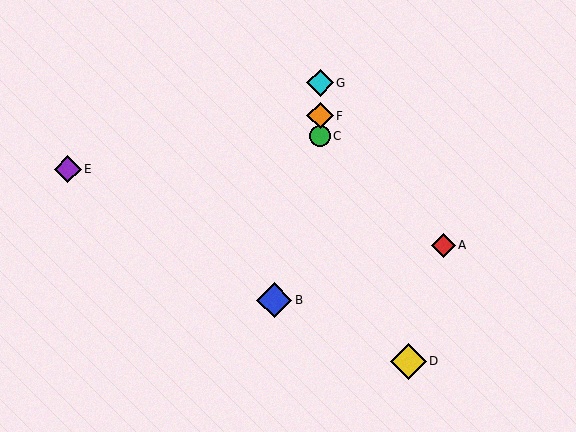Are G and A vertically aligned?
No, G is at x≈320 and A is at x≈443.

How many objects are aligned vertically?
3 objects (C, F, G) are aligned vertically.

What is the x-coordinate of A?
Object A is at x≈443.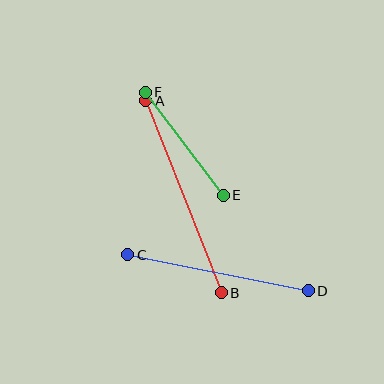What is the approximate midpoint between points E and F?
The midpoint is at approximately (184, 144) pixels.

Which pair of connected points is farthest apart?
Points A and B are farthest apart.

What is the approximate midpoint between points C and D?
The midpoint is at approximately (218, 273) pixels.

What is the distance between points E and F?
The distance is approximately 130 pixels.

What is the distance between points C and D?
The distance is approximately 184 pixels.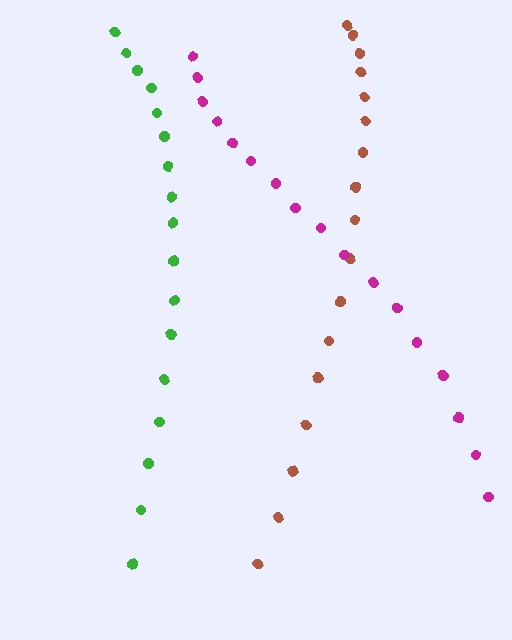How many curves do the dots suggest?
There are 3 distinct paths.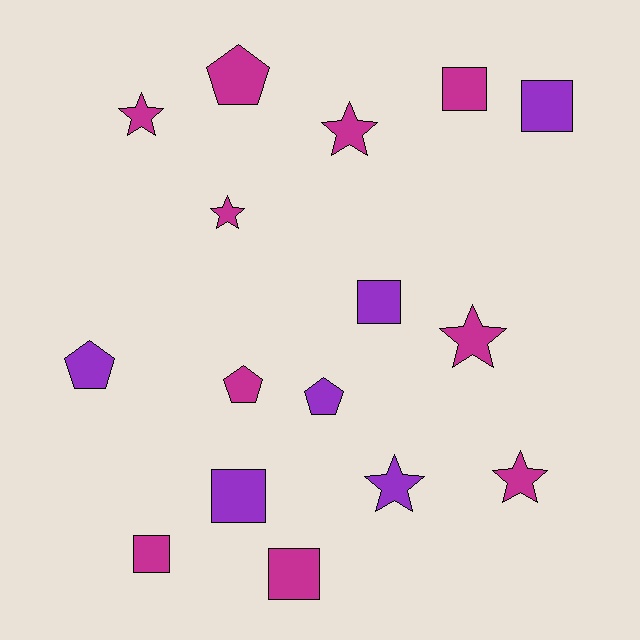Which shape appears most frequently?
Square, with 6 objects.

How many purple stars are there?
There is 1 purple star.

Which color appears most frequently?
Magenta, with 10 objects.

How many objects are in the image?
There are 16 objects.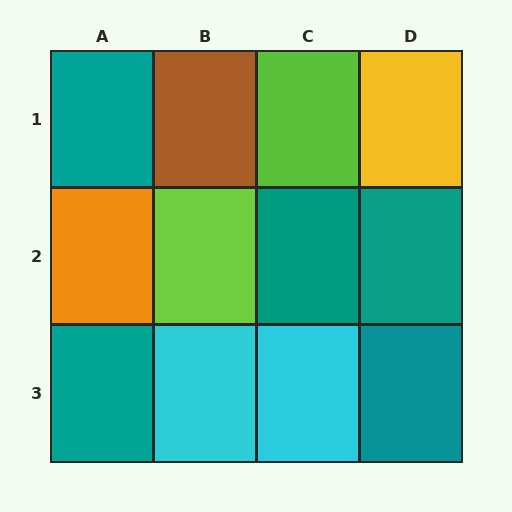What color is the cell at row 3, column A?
Teal.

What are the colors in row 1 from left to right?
Teal, brown, lime, yellow.